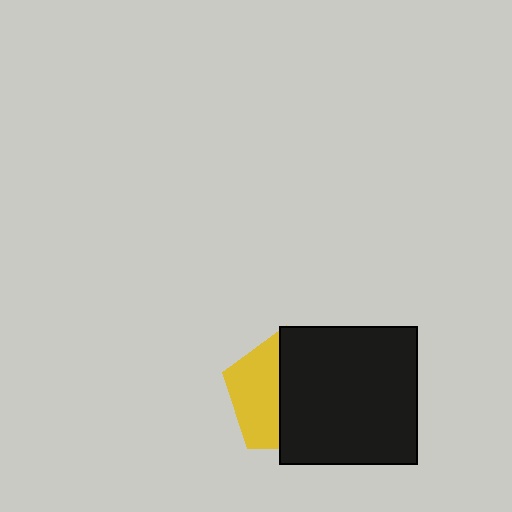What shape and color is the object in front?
The object in front is a black square.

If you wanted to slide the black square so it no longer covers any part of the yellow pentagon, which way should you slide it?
Slide it right — that is the most direct way to separate the two shapes.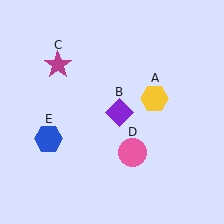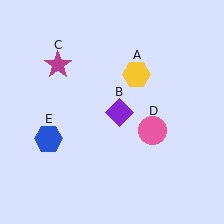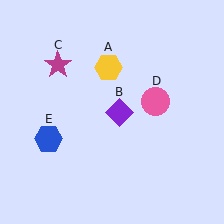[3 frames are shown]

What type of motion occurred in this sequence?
The yellow hexagon (object A), pink circle (object D) rotated counterclockwise around the center of the scene.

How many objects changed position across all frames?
2 objects changed position: yellow hexagon (object A), pink circle (object D).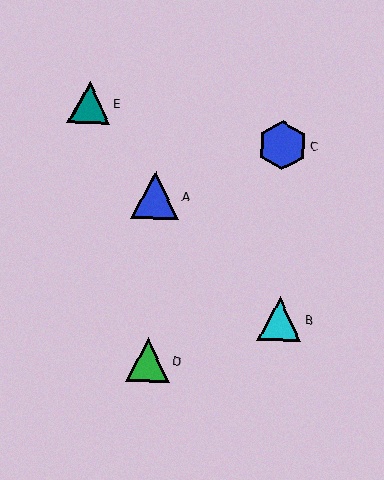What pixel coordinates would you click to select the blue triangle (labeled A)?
Click at (155, 195) to select the blue triangle A.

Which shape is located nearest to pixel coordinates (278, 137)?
The blue hexagon (labeled C) at (282, 145) is nearest to that location.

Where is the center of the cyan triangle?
The center of the cyan triangle is at (279, 319).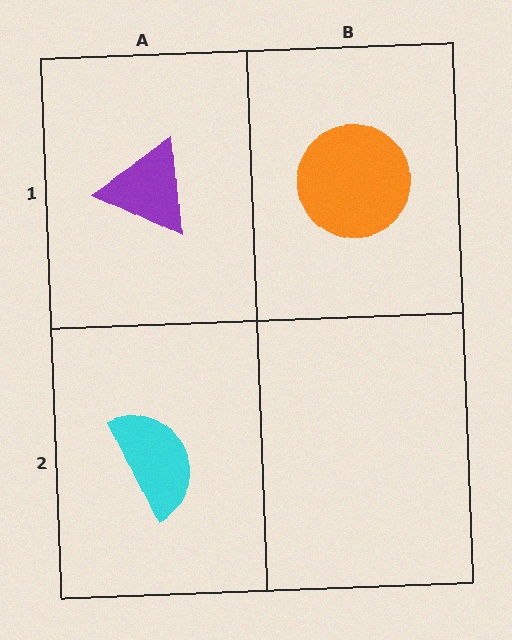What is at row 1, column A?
A purple triangle.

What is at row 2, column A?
A cyan semicircle.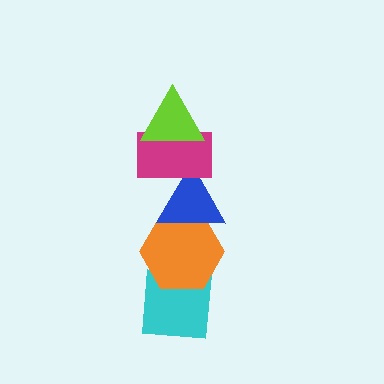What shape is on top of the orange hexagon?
The blue triangle is on top of the orange hexagon.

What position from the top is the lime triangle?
The lime triangle is 1st from the top.